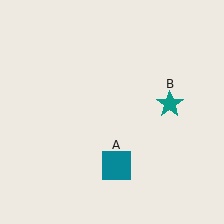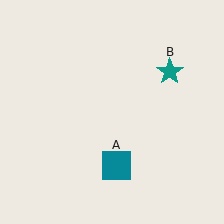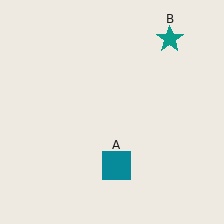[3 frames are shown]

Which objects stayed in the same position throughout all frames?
Teal square (object A) remained stationary.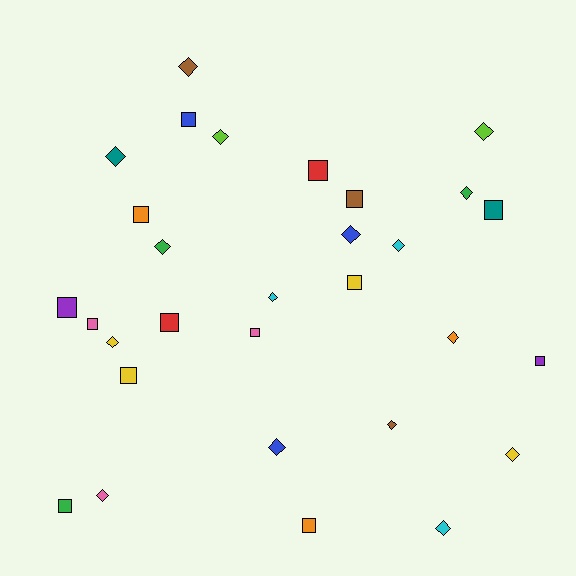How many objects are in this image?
There are 30 objects.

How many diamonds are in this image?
There are 16 diamonds.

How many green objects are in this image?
There are 3 green objects.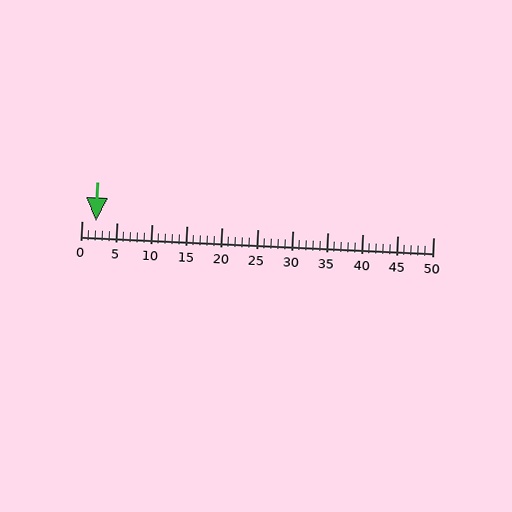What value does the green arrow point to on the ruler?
The green arrow points to approximately 2.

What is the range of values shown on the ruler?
The ruler shows values from 0 to 50.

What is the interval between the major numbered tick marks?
The major tick marks are spaced 5 units apart.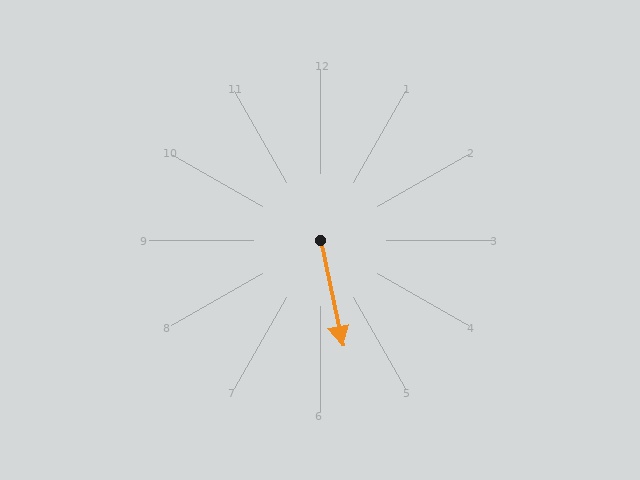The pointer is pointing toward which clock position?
Roughly 6 o'clock.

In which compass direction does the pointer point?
South.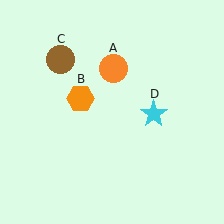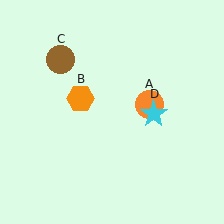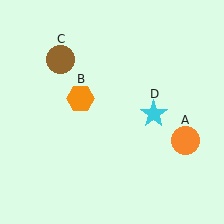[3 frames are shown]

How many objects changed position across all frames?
1 object changed position: orange circle (object A).